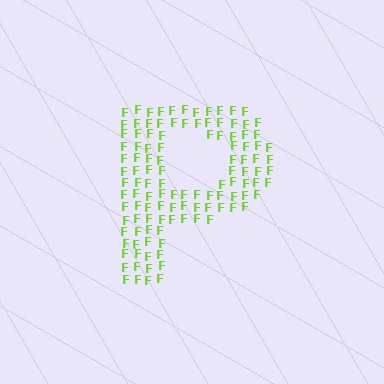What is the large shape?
The large shape is the letter P.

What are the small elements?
The small elements are letter F's.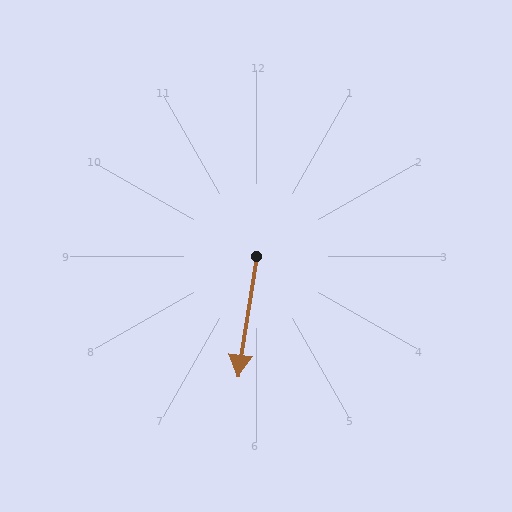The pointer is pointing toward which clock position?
Roughly 6 o'clock.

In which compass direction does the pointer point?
South.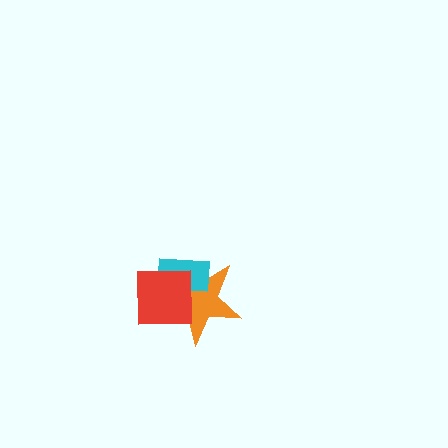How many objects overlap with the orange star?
2 objects overlap with the orange star.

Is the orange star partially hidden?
Yes, it is partially covered by another shape.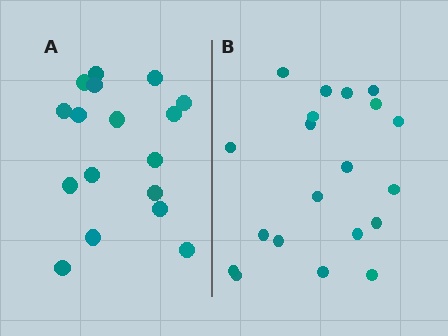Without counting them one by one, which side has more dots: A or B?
Region B (the right region) has more dots.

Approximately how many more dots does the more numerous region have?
Region B has just a few more — roughly 2 or 3 more dots than region A.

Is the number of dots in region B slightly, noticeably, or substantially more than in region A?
Region B has only slightly more — the two regions are fairly close. The ratio is roughly 1.2 to 1.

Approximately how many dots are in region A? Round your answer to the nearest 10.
About 20 dots. (The exact count is 17, which rounds to 20.)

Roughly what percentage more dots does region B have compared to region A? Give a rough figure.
About 20% more.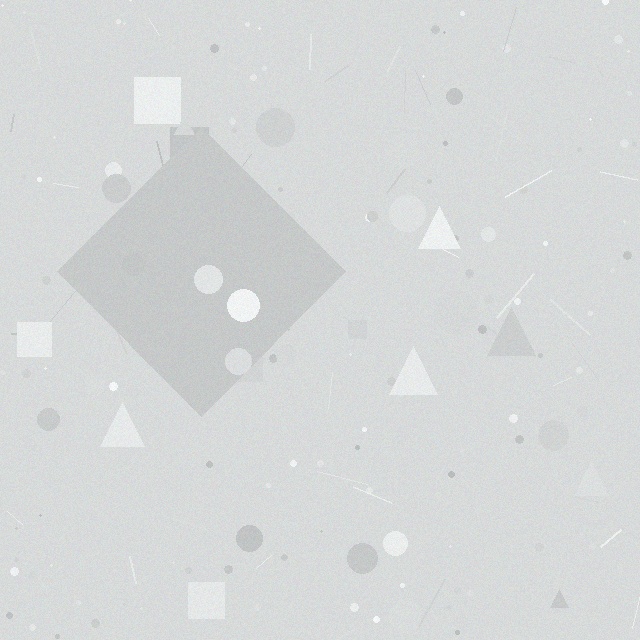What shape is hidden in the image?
A diamond is hidden in the image.